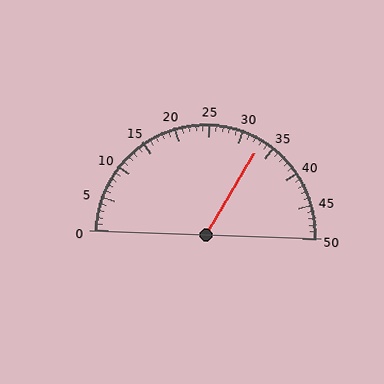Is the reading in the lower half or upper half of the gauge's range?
The reading is in the upper half of the range (0 to 50).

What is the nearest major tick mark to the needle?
The nearest major tick mark is 35.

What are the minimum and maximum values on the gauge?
The gauge ranges from 0 to 50.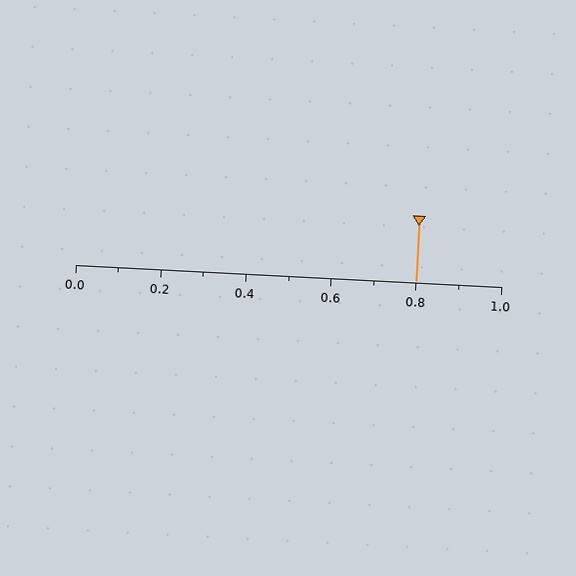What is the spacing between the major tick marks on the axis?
The major ticks are spaced 0.2 apart.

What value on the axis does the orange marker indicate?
The marker indicates approximately 0.8.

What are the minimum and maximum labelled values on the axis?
The axis runs from 0.0 to 1.0.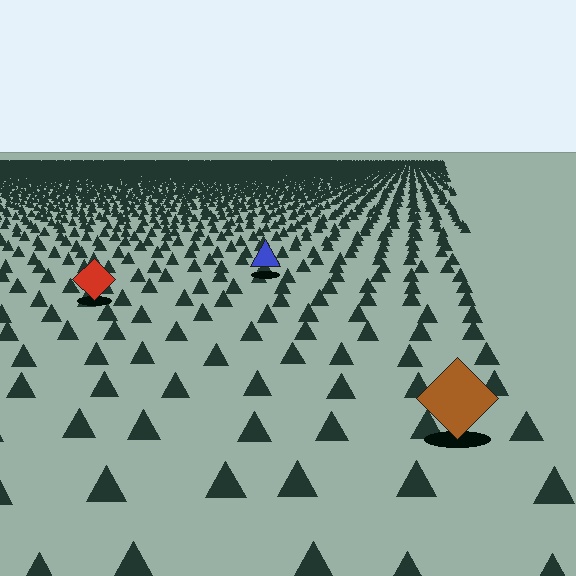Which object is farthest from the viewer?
The blue triangle is farthest from the viewer. It appears smaller and the ground texture around it is denser.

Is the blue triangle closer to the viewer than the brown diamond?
No. The brown diamond is closer — you can tell from the texture gradient: the ground texture is coarser near it.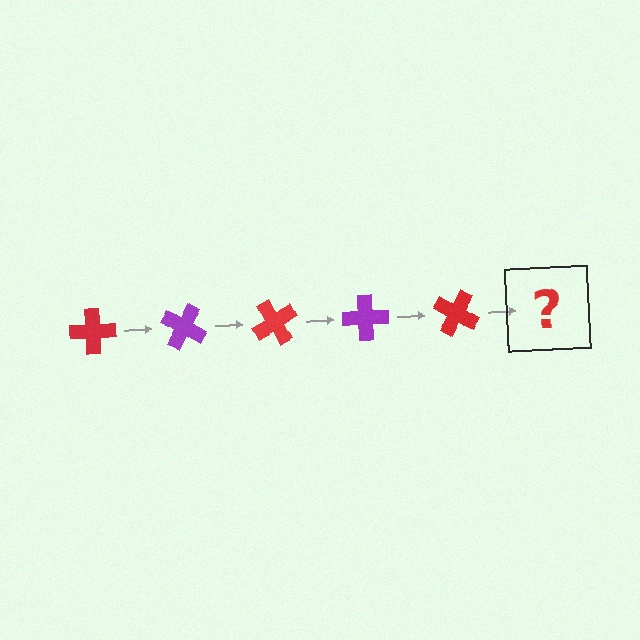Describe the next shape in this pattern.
It should be a purple cross, rotated 150 degrees from the start.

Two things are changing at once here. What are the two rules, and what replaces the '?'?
The two rules are that it rotates 30 degrees each step and the color cycles through red and purple. The '?' should be a purple cross, rotated 150 degrees from the start.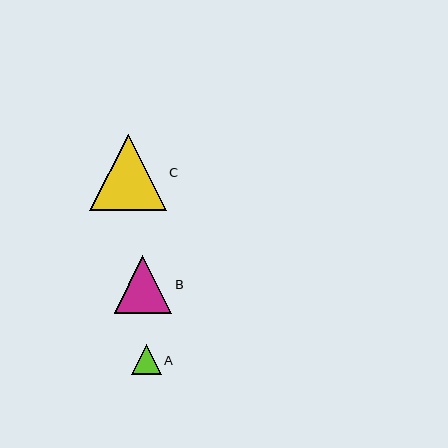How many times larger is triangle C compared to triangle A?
Triangle C is approximately 2.6 times the size of triangle A.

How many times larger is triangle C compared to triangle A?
Triangle C is approximately 2.6 times the size of triangle A.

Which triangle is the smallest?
Triangle A is the smallest with a size of approximately 30 pixels.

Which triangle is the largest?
Triangle C is the largest with a size of approximately 76 pixels.